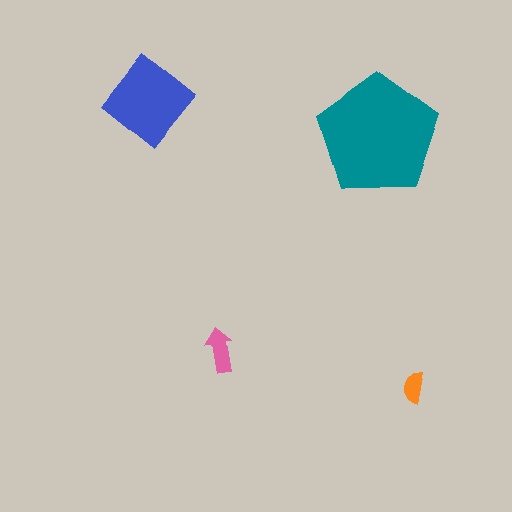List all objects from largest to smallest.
The teal pentagon, the blue diamond, the pink arrow, the orange semicircle.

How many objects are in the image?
There are 4 objects in the image.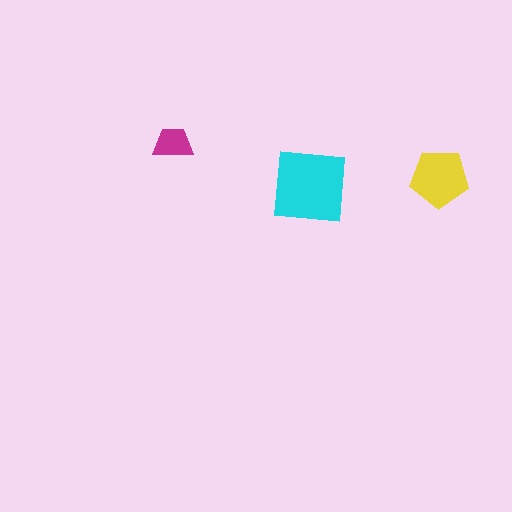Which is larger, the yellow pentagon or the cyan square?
The cyan square.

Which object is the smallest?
The magenta trapezoid.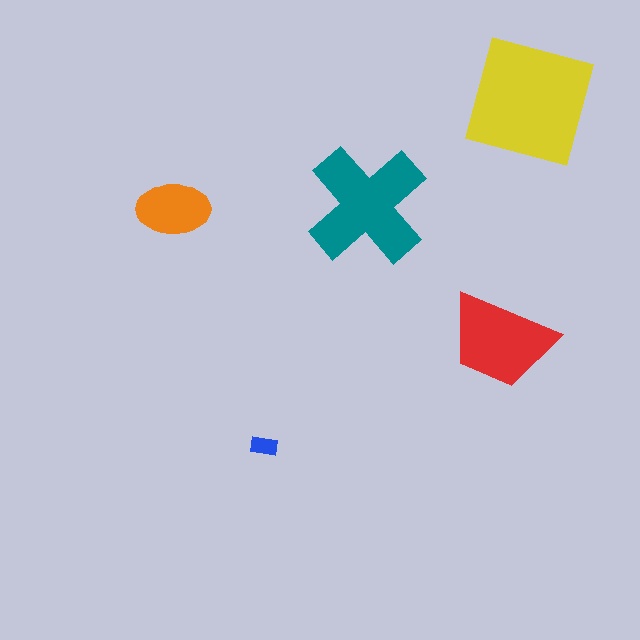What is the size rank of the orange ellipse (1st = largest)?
4th.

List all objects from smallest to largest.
The blue rectangle, the orange ellipse, the red trapezoid, the teal cross, the yellow square.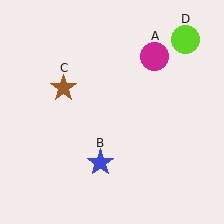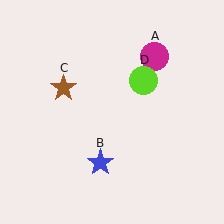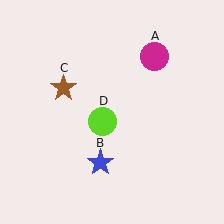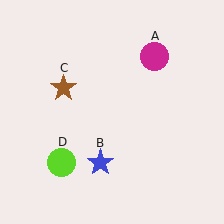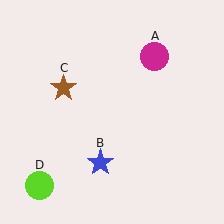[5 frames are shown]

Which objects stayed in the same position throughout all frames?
Magenta circle (object A) and blue star (object B) and brown star (object C) remained stationary.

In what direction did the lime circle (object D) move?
The lime circle (object D) moved down and to the left.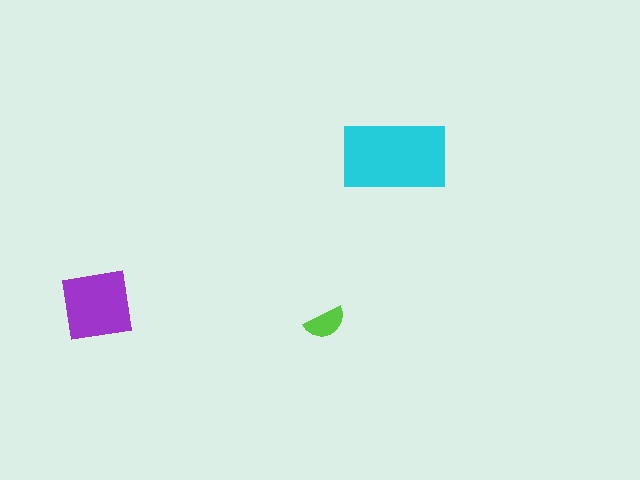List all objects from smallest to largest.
The lime semicircle, the purple square, the cyan rectangle.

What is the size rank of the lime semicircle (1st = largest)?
3rd.